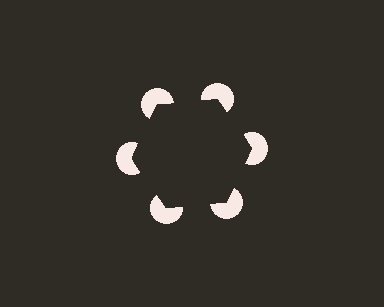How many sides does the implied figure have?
6 sides.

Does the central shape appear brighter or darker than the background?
It typically appears slightly darker than the background, even though no actual brightness change is drawn.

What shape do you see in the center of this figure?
An illusory hexagon — its edges are inferred from the aligned wedge cuts in the pac-man discs, not physically drawn.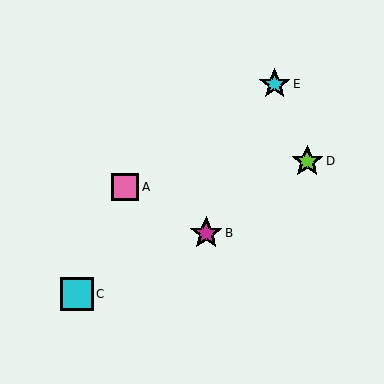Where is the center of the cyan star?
The center of the cyan star is at (275, 84).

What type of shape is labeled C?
Shape C is a cyan square.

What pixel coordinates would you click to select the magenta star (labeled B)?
Click at (206, 233) to select the magenta star B.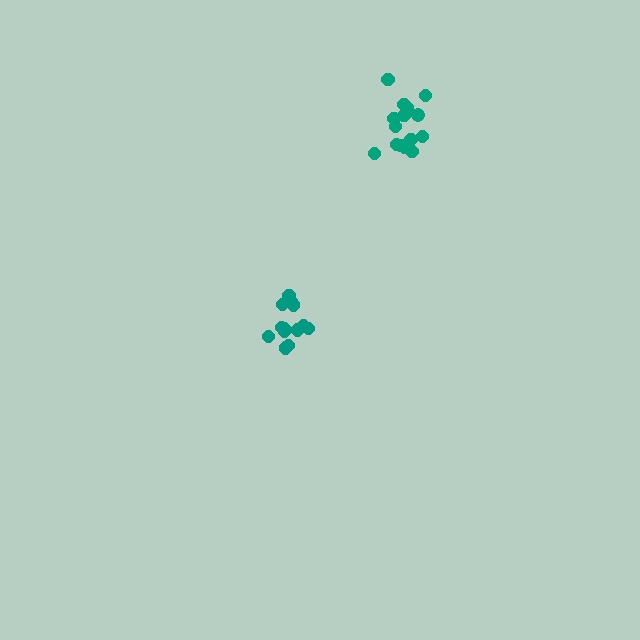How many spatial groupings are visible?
There are 2 spatial groupings.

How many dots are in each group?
Group 1: 13 dots, Group 2: 15 dots (28 total).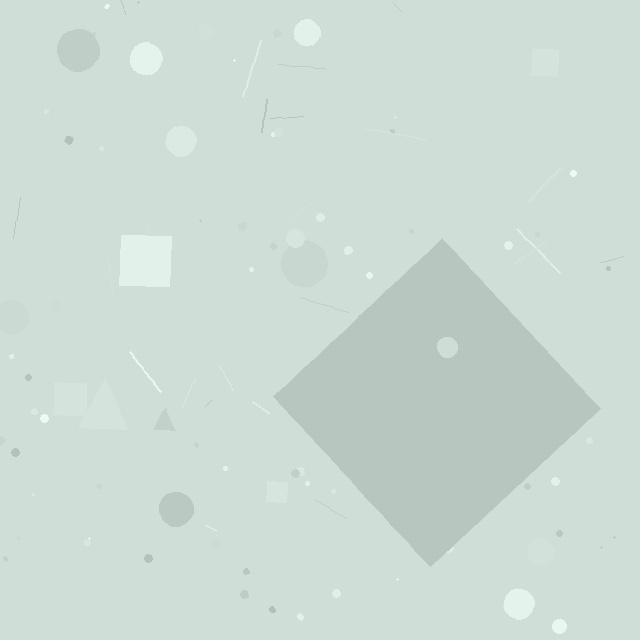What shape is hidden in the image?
A diamond is hidden in the image.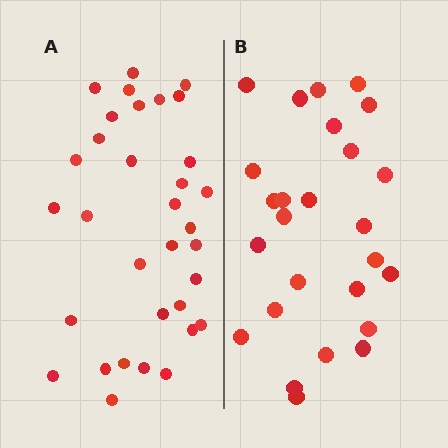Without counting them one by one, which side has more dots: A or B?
Region A (the left region) has more dots.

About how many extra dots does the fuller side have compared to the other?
Region A has roughly 8 or so more dots than region B.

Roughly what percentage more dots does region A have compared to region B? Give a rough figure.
About 25% more.